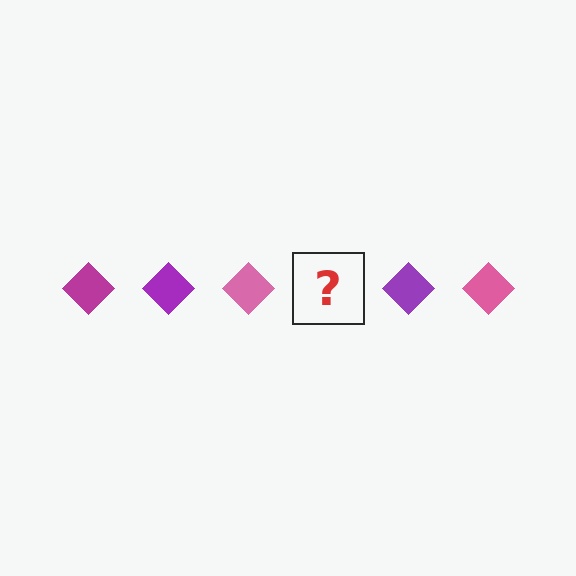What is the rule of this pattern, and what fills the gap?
The rule is that the pattern cycles through magenta, purple, pink diamonds. The gap should be filled with a magenta diamond.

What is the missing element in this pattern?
The missing element is a magenta diamond.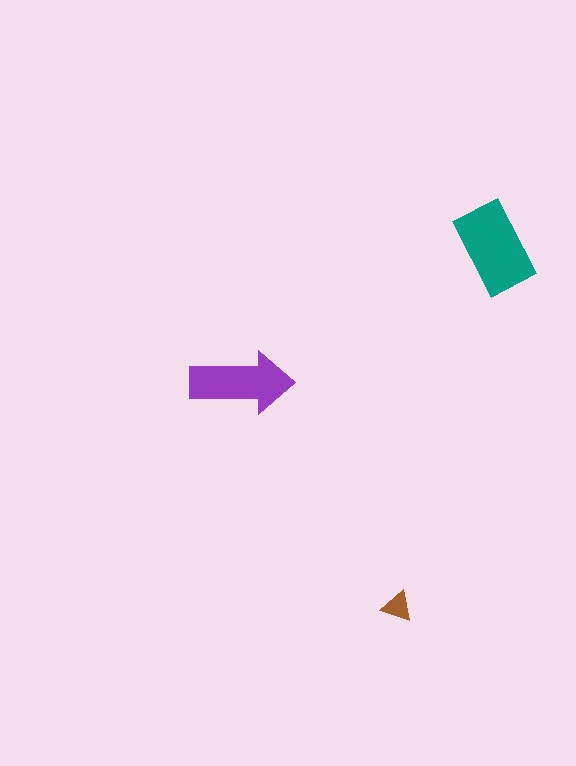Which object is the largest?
The teal rectangle.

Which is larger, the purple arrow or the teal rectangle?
The teal rectangle.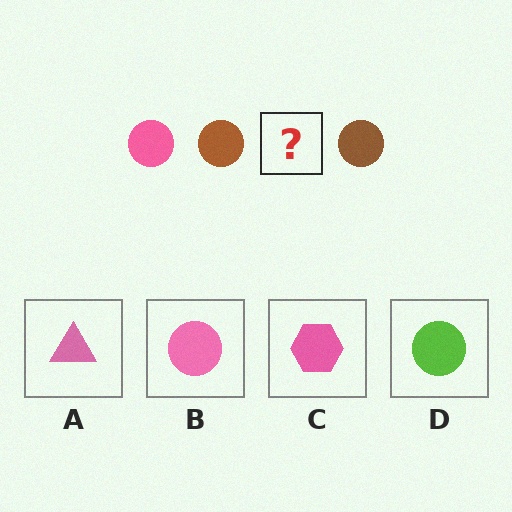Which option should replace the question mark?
Option B.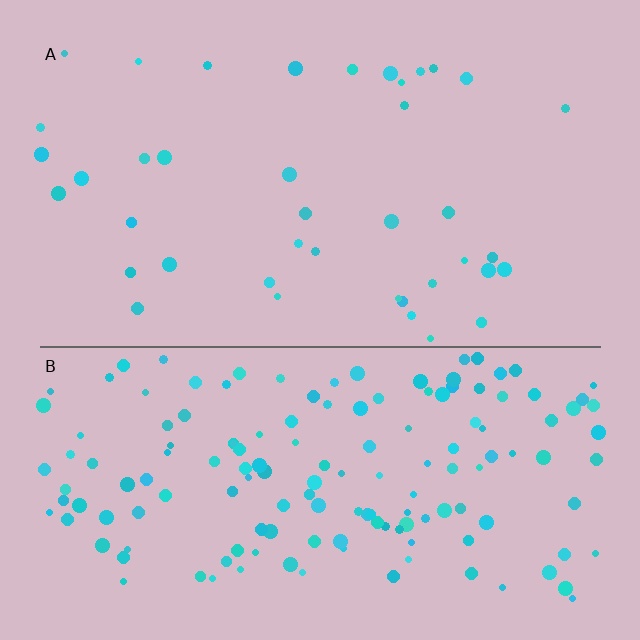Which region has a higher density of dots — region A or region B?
B (the bottom).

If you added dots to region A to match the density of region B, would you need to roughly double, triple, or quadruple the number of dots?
Approximately quadruple.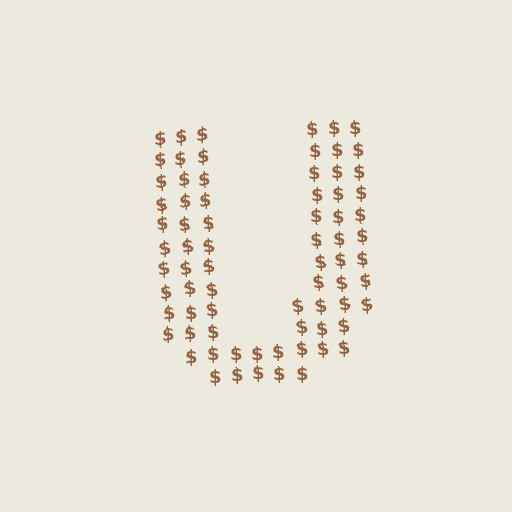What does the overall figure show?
The overall figure shows the letter U.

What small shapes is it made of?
It is made of small dollar signs.